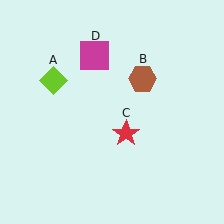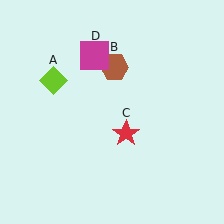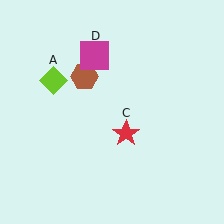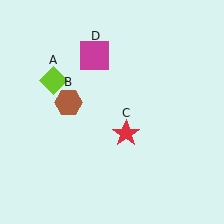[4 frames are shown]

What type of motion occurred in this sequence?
The brown hexagon (object B) rotated counterclockwise around the center of the scene.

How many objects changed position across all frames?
1 object changed position: brown hexagon (object B).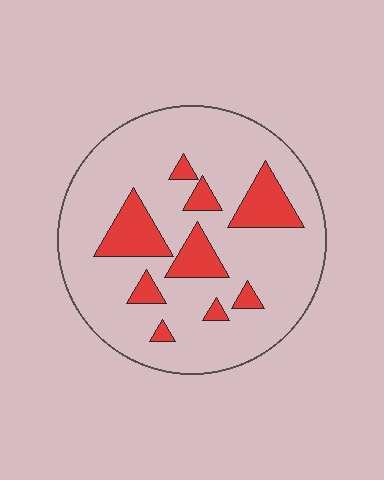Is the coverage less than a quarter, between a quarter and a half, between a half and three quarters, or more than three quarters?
Less than a quarter.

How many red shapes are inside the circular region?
9.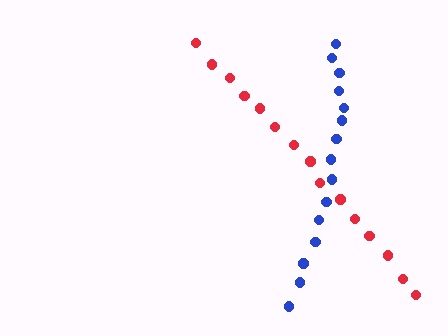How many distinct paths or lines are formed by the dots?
There are 2 distinct paths.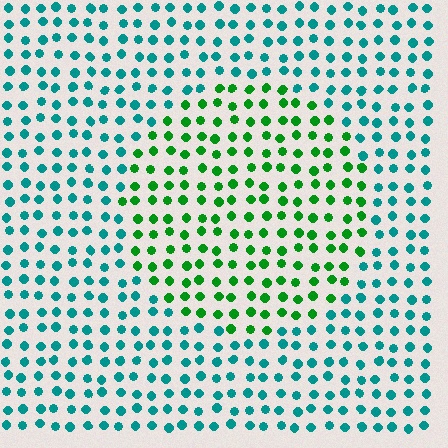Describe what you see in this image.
The image is filled with small teal elements in a uniform arrangement. A circle-shaped region is visible where the elements are tinted to a slightly different hue, forming a subtle color boundary.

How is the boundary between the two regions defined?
The boundary is defined purely by a slight shift in hue (about 49 degrees). Spacing, size, and orientation are identical on both sides.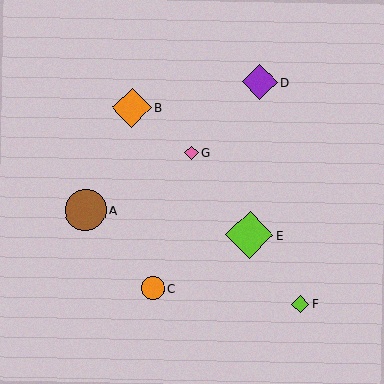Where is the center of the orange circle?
The center of the orange circle is at (153, 288).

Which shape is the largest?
The lime diamond (labeled E) is the largest.